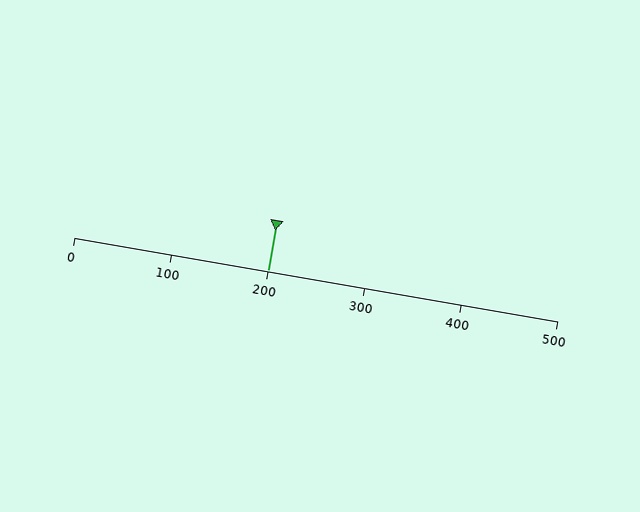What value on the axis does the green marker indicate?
The marker indicates approximately 200.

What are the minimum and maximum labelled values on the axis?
The axis runs from 0 to 500.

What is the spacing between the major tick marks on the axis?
The major ticks are spaced 100 apart.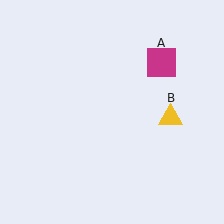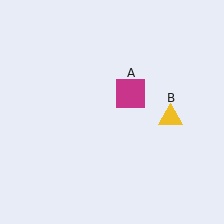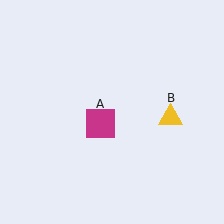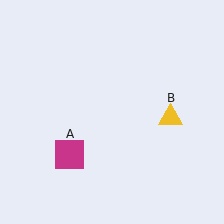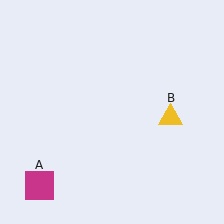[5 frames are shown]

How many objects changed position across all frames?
1 object changed position: magenta square (object A).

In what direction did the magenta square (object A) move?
The magenta square (object A) moved down and to the left.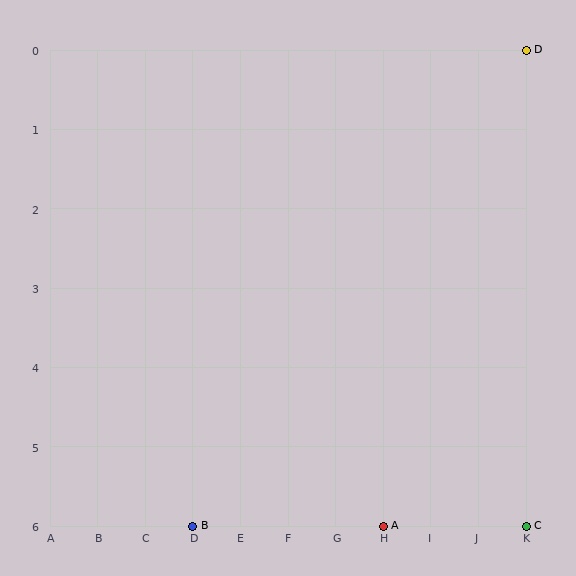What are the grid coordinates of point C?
Point C is at grid coordinates (K, 6).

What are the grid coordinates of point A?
Point A is at grid coordinates (H, 6).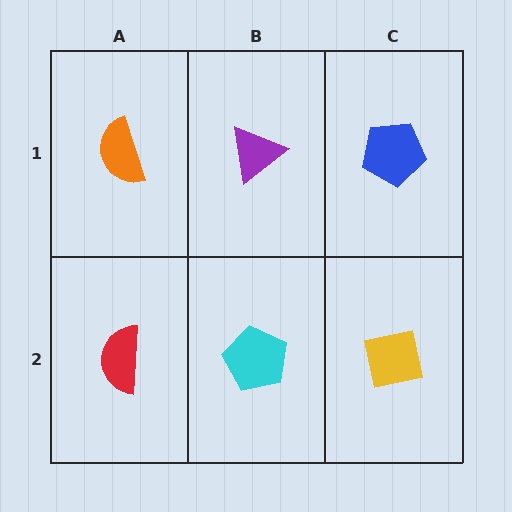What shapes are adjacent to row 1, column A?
A red semicircle (row 2, column A), a purple triangle (row 1, column B).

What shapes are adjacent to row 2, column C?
A blue pentagon (row 1, column C), a cyan pentagon (row 2, column B).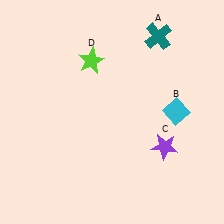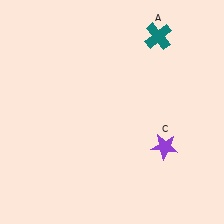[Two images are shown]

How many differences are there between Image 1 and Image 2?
There are 2 differences between the two images.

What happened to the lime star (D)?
The lime star (D) was removed in Image 2. It was in the top-left area of Image 1.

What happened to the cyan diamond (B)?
The cyan diamond (B) was removed in Image 2. It was in the top-right area of Image 1.